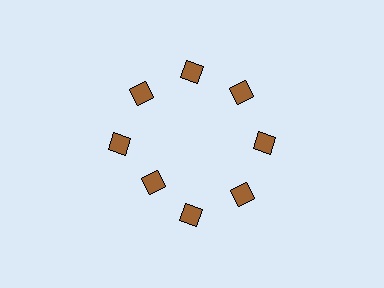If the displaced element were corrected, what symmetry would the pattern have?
It would have 8-fold rotational symmetry — the pattern would map onto itself every 45 degrees.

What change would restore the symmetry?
The symmetry would be restored by moving it outward, back onto the ring so that all 8 diamonds sit at equal angles and equal distance from the center.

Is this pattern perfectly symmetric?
No. The 8 brown diamonds are arranged in a ring, but one element near the 8 o'clock position is pulled inward toward the center, breaking the 8-fold rotational symmetry.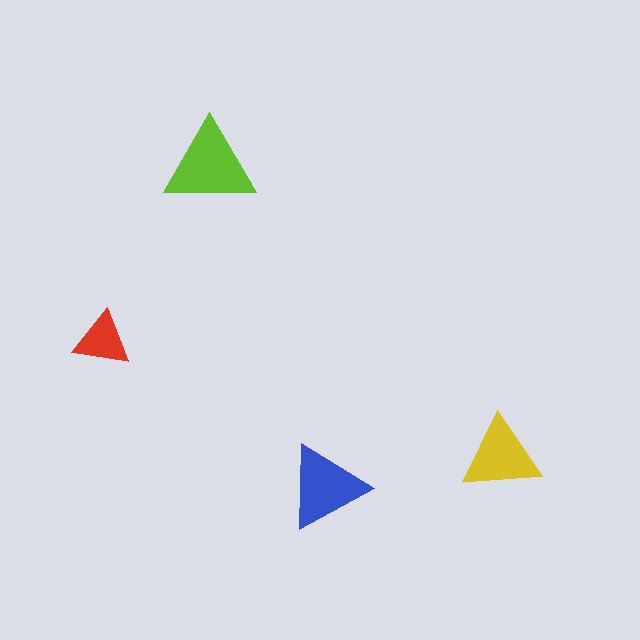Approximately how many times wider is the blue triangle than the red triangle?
About 1.5 times wider.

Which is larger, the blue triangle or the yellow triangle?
The blue one.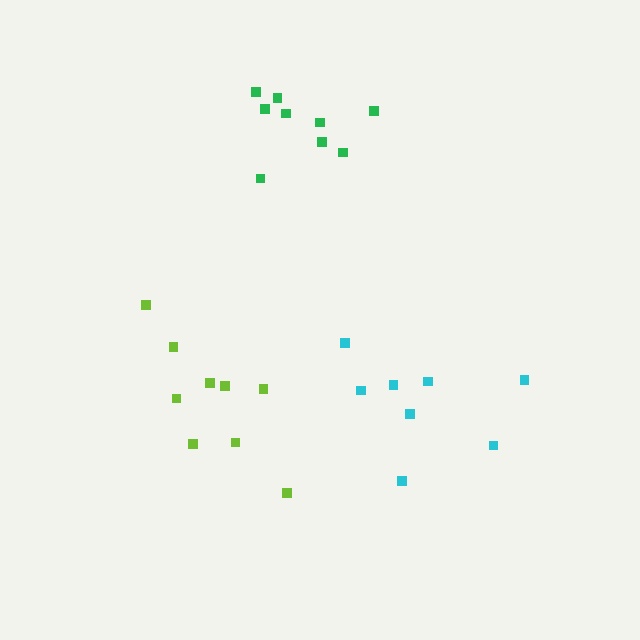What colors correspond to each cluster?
The clusters are colored: green, lime, cyan.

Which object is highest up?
The green cluster is topmost.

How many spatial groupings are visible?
There are 3 spatial groupings.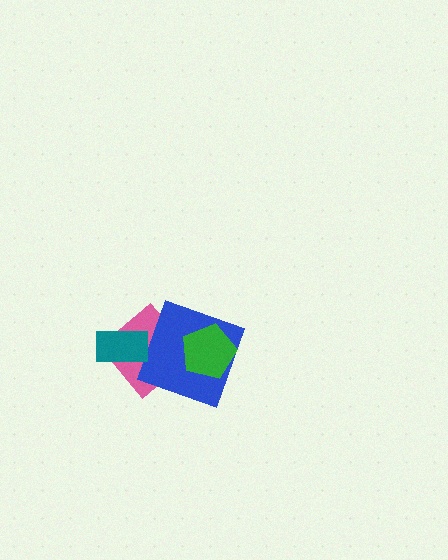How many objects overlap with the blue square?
2 objects overlap with the blue square.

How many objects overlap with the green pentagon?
2 objects overlap with the green pentagon.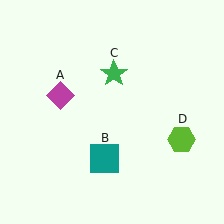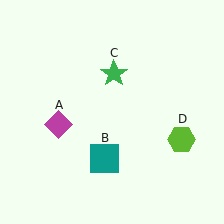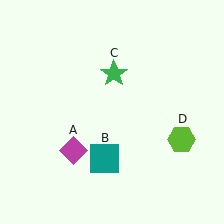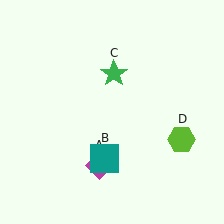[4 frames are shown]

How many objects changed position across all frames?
1 object changed position: magenta diamond (object A).